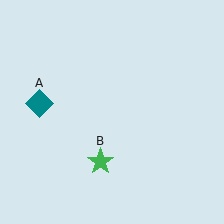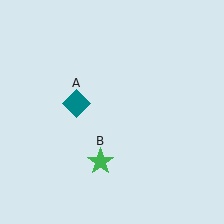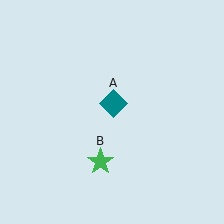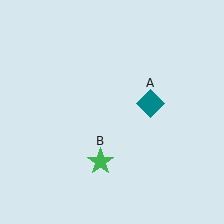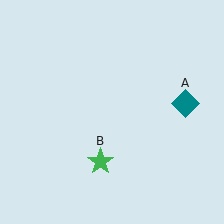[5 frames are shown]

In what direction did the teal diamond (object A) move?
The teal diamond (object A) moved right.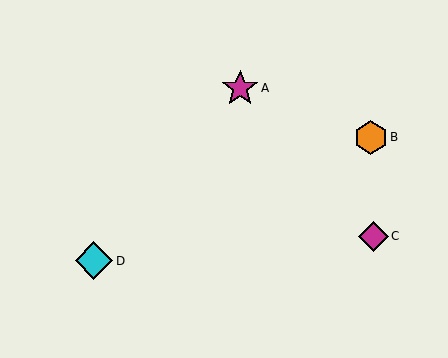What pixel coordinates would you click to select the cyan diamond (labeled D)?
Click at (94, 261) to select the cyan diamond D.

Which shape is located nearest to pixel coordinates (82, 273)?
The cyan diamond (labeled D) at (94, 261) is nearest to that location.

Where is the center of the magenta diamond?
The center of the magenta diamond is at (373, 236).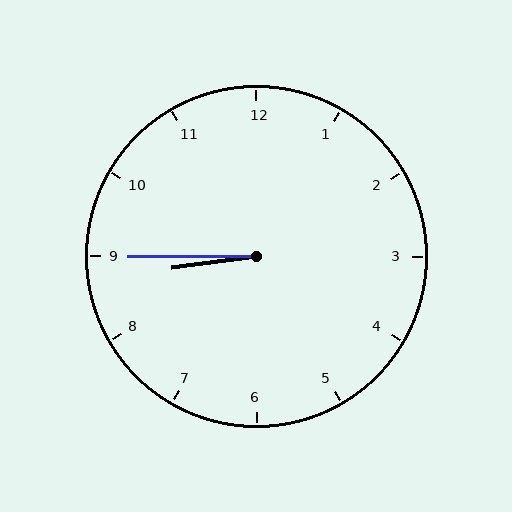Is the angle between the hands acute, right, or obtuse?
It is acute.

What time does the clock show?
8:45.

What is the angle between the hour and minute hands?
Approximately 8 degrees.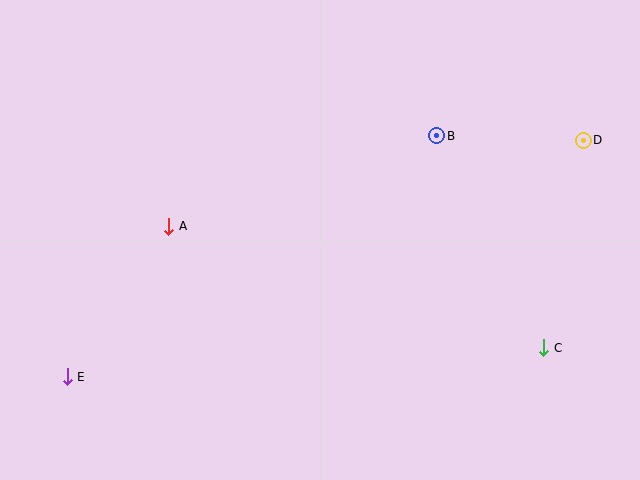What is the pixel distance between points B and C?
The distance between B and C is 237 pixels.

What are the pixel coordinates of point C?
Point C is at (544, 348).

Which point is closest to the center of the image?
Point A at (169, 226) is closest to the center.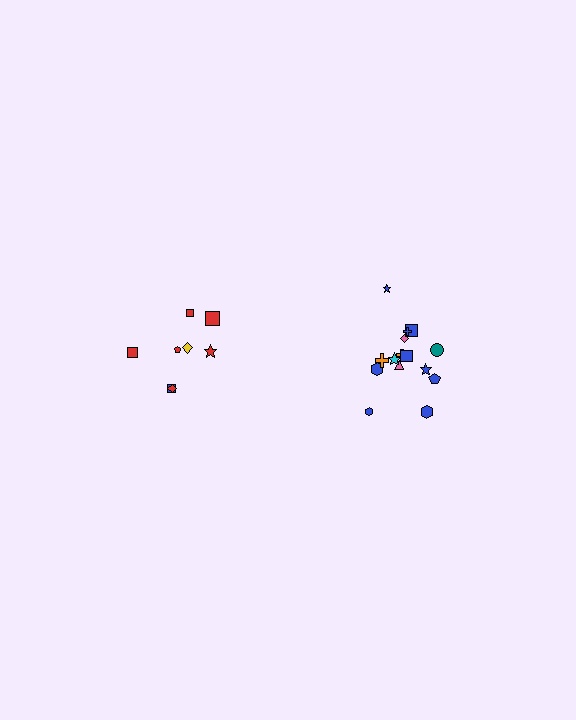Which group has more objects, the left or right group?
The right group.